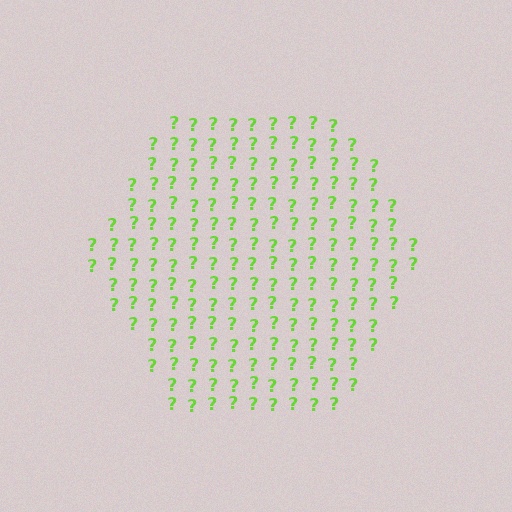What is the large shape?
The large shape is a hexagon.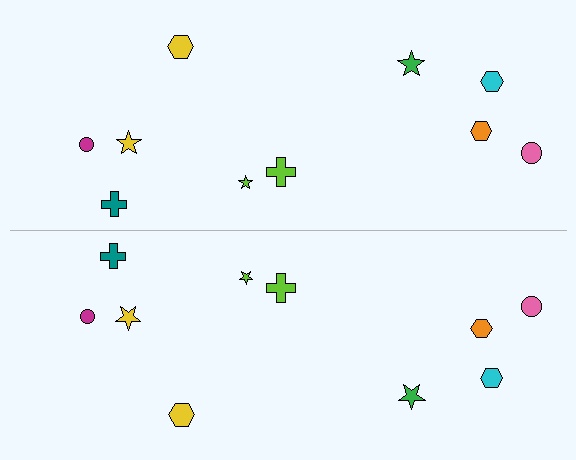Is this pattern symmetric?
Yes, this pattern has bilateral (reflection) symmetry.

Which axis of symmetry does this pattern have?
The pattern has a horizontal axis of symmetry running through the center of the image.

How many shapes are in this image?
There are 20 shapes in this image.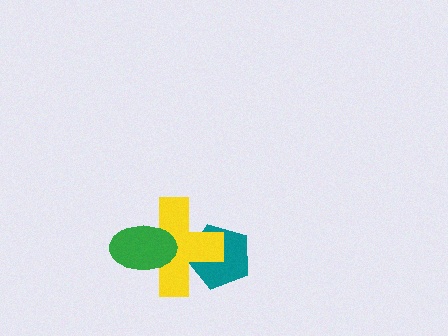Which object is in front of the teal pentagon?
The yellow cross is in front of the teal pentagon.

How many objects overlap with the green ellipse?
1 object overlaps with the green ellipse.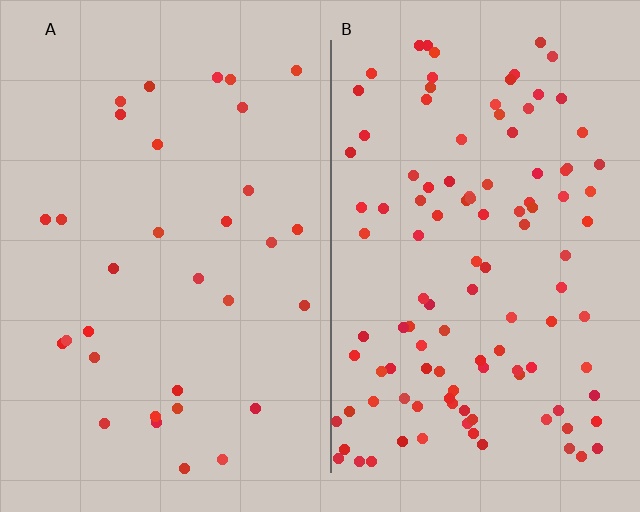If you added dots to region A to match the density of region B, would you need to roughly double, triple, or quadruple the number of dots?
Approximately quadruple.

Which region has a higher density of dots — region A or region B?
B (the right).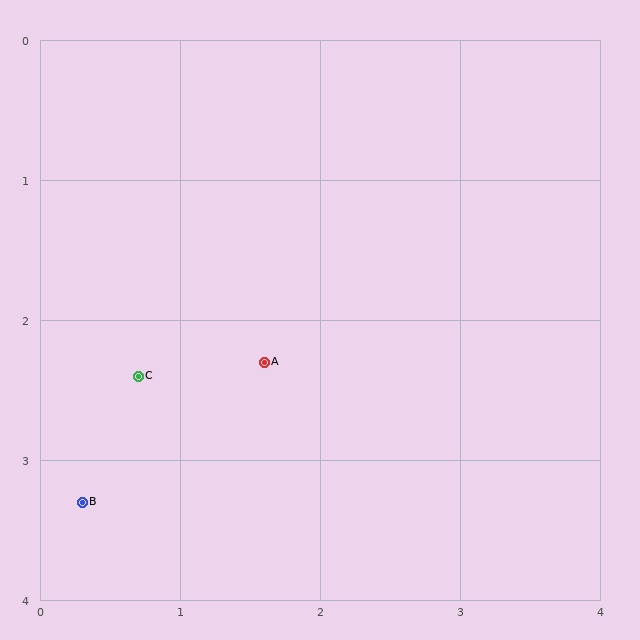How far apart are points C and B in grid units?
Points C and B are about 1.0 grid units apart.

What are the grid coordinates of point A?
Point A is at approximately (1.6, 2.3).